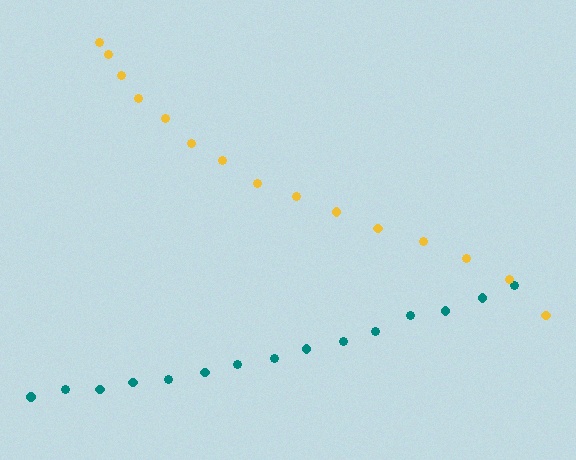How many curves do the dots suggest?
There are 2 distinct paths.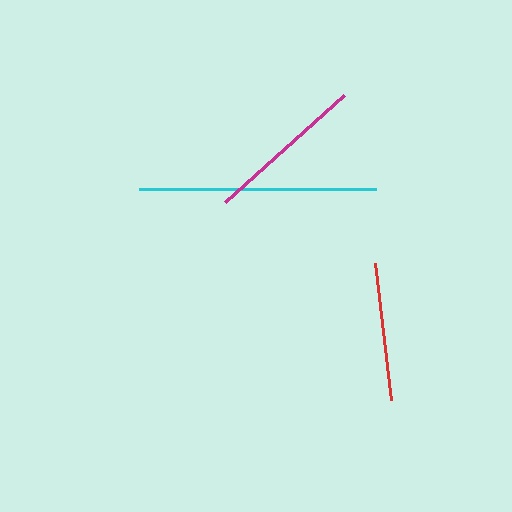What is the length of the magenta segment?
The magenta segment is approximately 160 pixels long.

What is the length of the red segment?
The red segment is approximately 138 pixels long.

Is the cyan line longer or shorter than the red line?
The cyan line is longer than the red line.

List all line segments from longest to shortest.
From longest to shortest: cyan, magenta, red.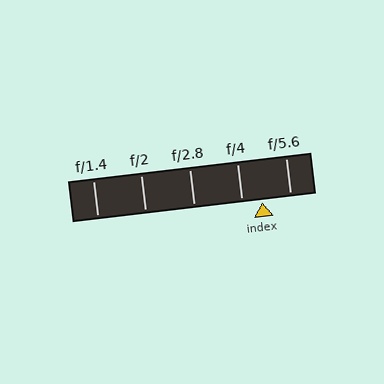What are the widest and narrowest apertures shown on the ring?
The widest aperture shown is f/1.4 and the narrowest is f/5.6.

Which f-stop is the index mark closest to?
The index mark is closest to f/4.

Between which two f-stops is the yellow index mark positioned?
The index mark is between f/4 and f/5.6.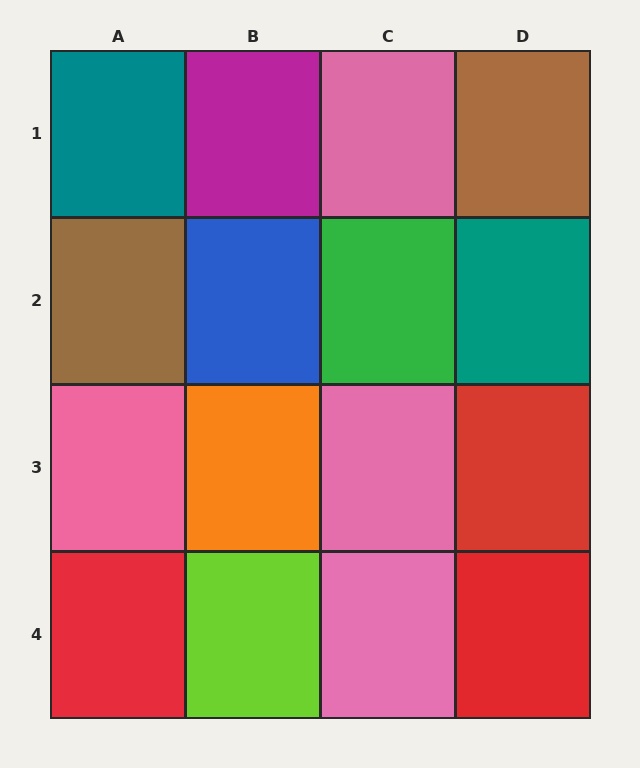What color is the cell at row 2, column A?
Brown.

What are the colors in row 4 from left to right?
Red, lime, pink, red.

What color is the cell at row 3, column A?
Pink.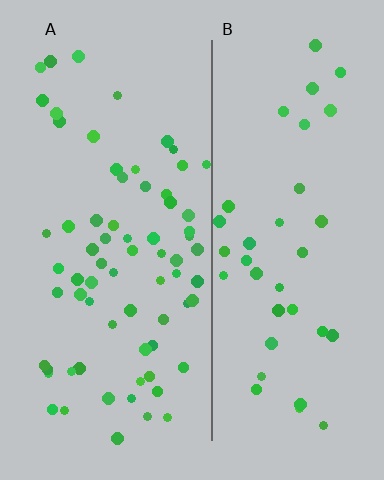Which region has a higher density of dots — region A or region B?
A (the left).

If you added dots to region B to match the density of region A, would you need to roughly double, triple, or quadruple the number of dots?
Approximately double.